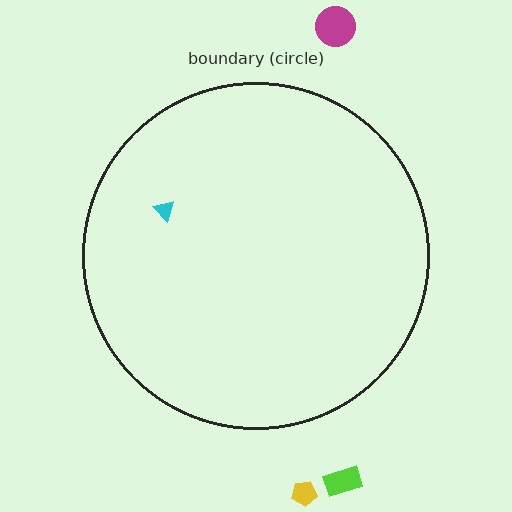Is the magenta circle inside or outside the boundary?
Outside.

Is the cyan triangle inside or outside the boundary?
Inside.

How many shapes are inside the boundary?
1 inside, 3 outside.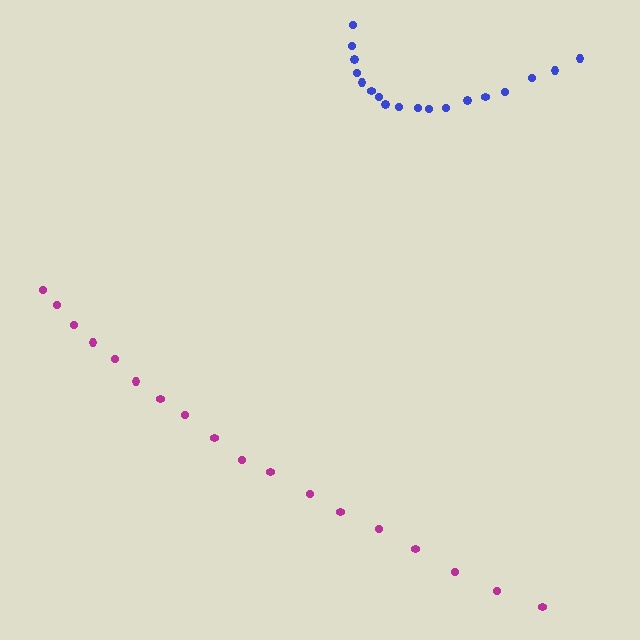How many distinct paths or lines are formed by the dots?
There are 2 distinct paths.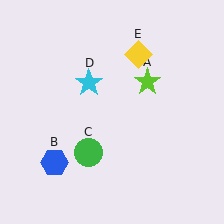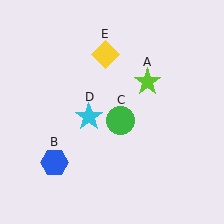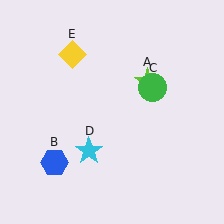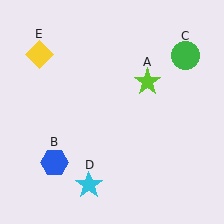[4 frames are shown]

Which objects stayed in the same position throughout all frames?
Lime star (object A) and blue hexagon (object B) remained stationary.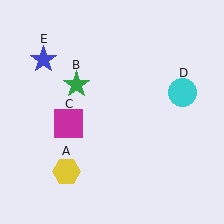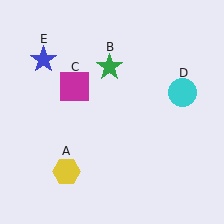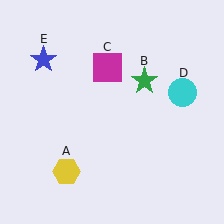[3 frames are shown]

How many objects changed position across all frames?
2 objects changed position: green star (object B), magenta square (object C).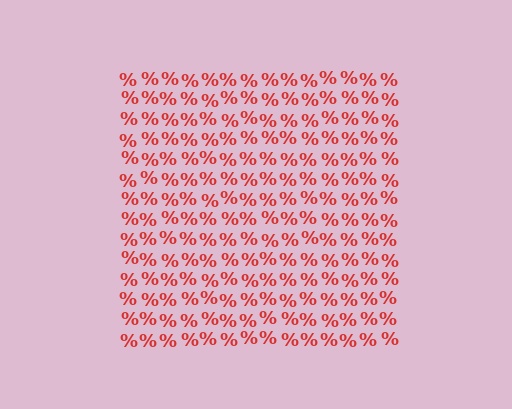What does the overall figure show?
The overall figure shows a square.